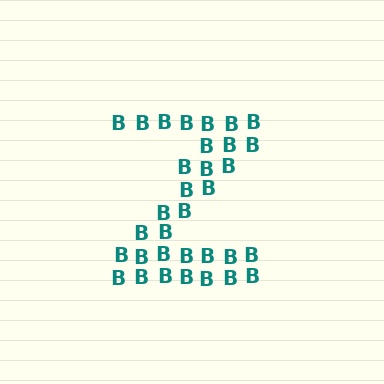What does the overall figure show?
The overall figure shows the letter Z.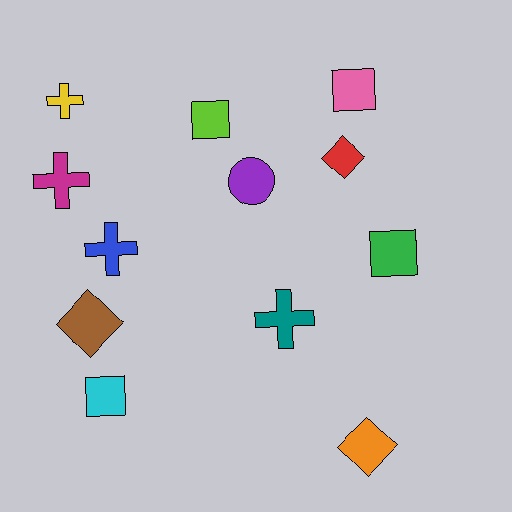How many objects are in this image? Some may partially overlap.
There are 12 objects.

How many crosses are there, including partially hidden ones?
There are 4 crosses.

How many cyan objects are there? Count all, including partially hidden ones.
There is 1 cyan object.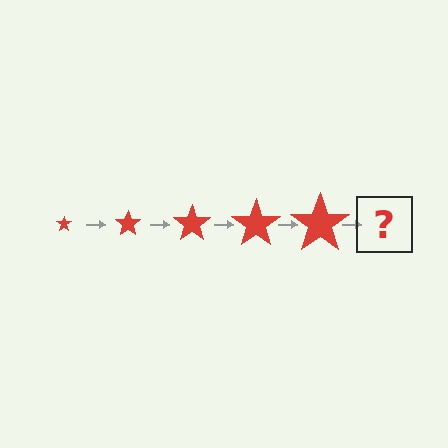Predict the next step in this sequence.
The next step is a red star, larger than the previous one.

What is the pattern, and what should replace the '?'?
The pattern is that the star gets progressively larger each step. The '?' should be a red star, larger than the previous one.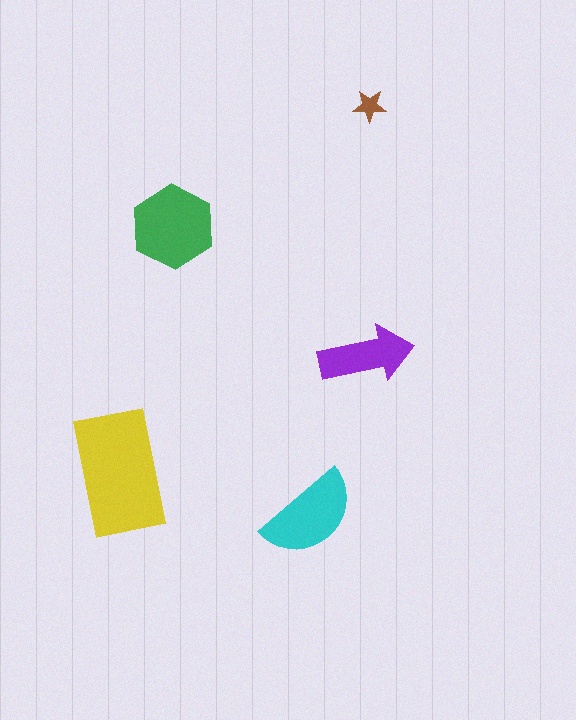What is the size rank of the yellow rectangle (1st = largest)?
1st.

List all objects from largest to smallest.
The yellow rectangle, the green hexagon, the cyan semicircle, the purple arrow, the brown star.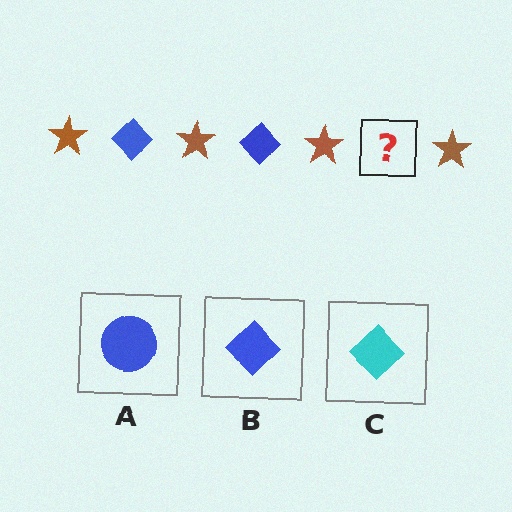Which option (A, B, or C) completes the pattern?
B.